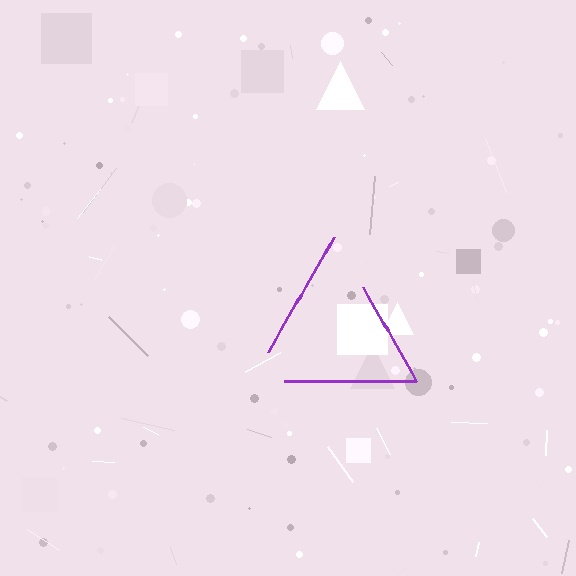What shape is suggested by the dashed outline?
The dashed outline suggests a triangle.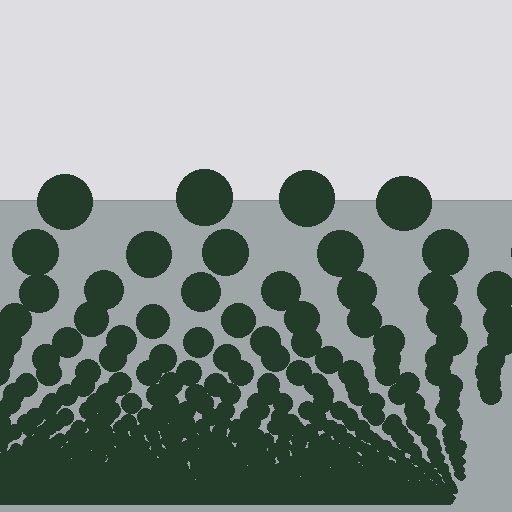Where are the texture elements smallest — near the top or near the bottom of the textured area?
Near the bottom.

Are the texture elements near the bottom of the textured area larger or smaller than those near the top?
Smaller. The gradient is inverted — elements near the bottom are smaller and denser.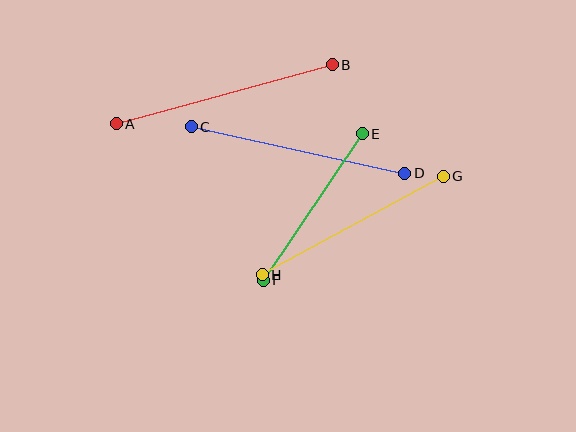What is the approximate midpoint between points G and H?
The midpoint is at approximately (353, 225) pixels.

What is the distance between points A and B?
The distance is approximately 224 pixels.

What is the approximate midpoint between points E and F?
The midpoint is at approximately (313, 207) pixels.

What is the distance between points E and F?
The distance is approximately 176 pixels.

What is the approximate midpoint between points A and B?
The midpoint is at approximately (224, 94) pixels.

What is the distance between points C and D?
The distance is approximately 218 pixels.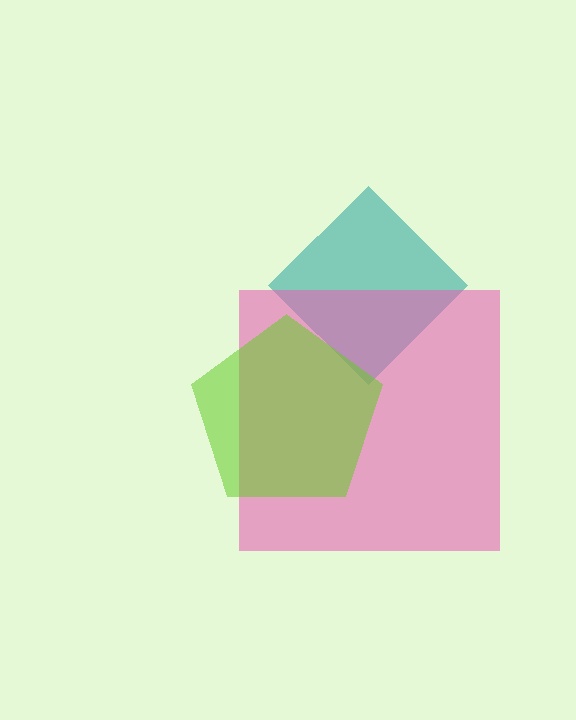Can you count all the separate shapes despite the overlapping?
Yes, there are 3 separate shapes.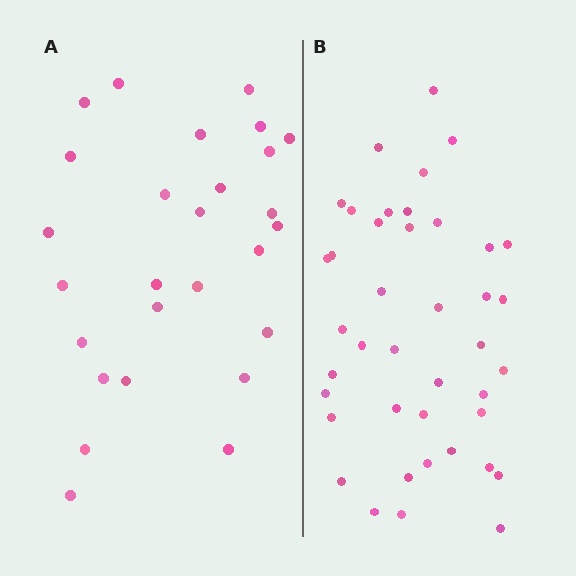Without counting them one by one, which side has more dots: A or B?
Region B (the right region) has more dots.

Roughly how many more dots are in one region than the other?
Region B has approximately 15 more dots than region A.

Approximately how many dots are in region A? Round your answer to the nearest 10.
About 30 dots. (The exact count is 27, which rounds to 30.)